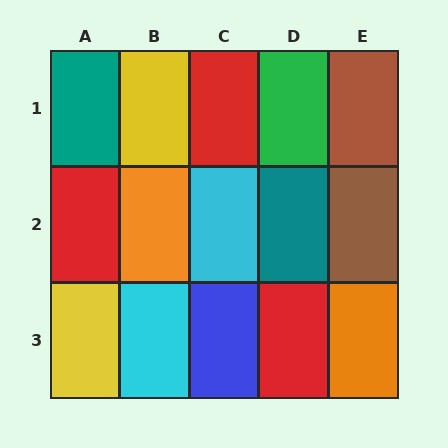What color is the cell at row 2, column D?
Teal.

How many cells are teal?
2 cells are teal.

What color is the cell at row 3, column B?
Cyan.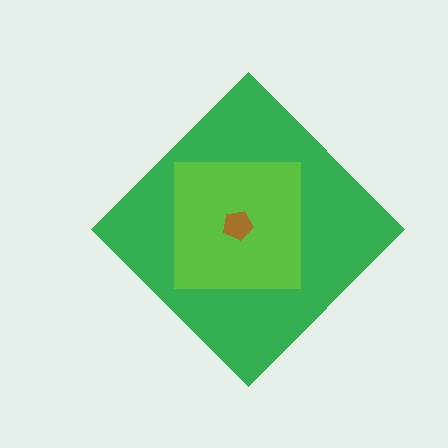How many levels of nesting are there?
3.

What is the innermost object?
The brown pentagon.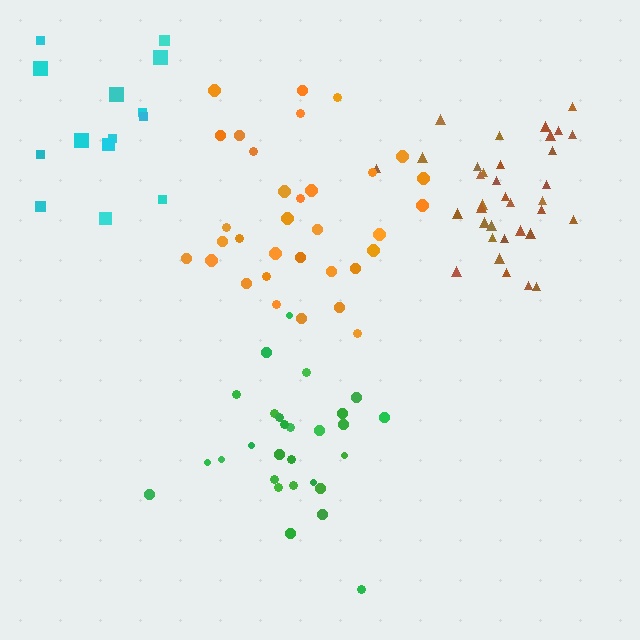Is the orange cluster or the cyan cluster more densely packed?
Orange.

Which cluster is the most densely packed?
Brown.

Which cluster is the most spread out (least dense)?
Cyan.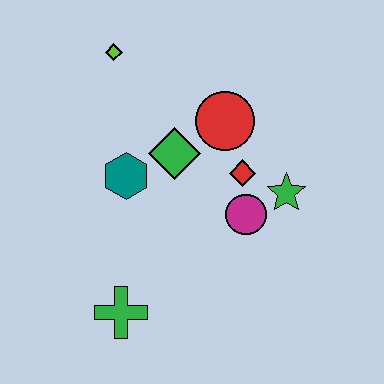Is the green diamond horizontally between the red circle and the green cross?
Yes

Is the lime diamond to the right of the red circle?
No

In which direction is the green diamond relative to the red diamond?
The green diamond is to the left of the red diamond.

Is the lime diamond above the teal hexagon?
Yes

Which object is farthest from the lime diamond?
The green cross is farthest from the lime diamond.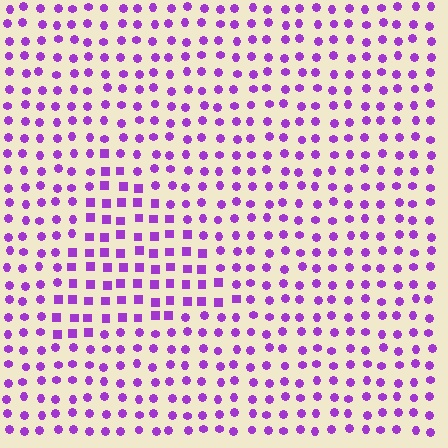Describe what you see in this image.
The image is filled with small purple elements arranged in a uniform grid. A triangle-shaped region contains squares, while the surrounding area contains circles. The boundary is defined purely by the change in element shape.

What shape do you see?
I see a triangle.